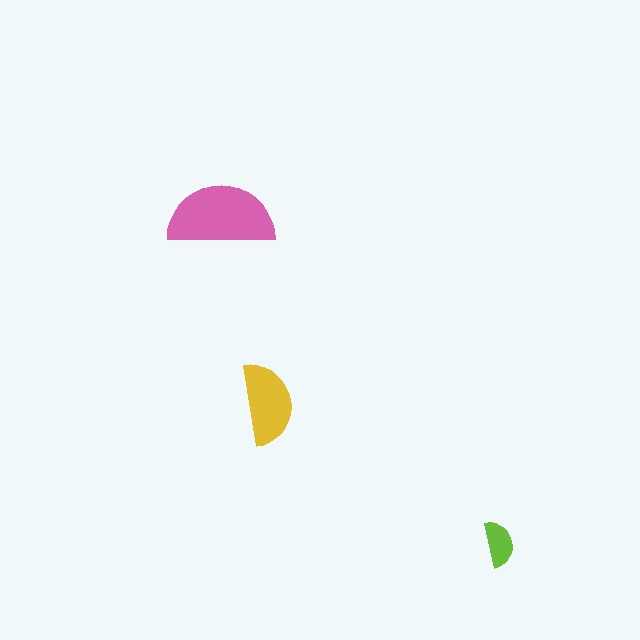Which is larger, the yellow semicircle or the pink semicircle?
The pink one.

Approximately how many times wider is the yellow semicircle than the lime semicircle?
About 2 times wider.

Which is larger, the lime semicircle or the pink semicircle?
The pink one.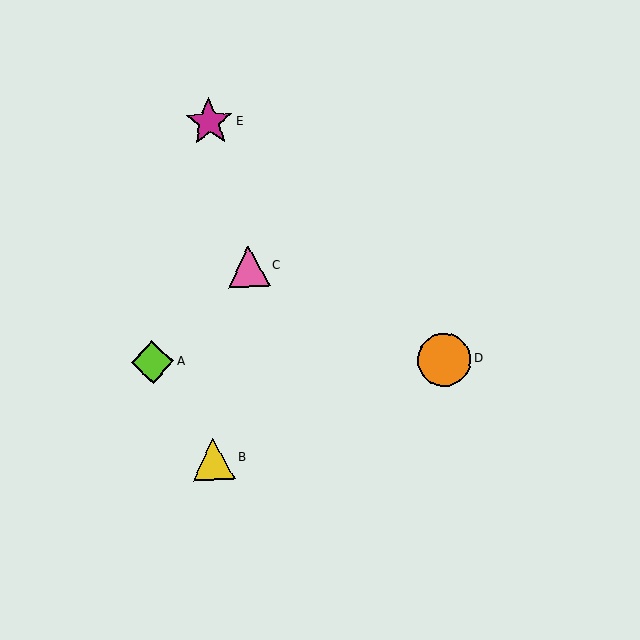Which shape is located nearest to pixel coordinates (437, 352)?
The orange circle (labeled D) at (444, 360) is nearest to that location.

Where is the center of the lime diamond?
The center of the lime diamond is at (153, 362).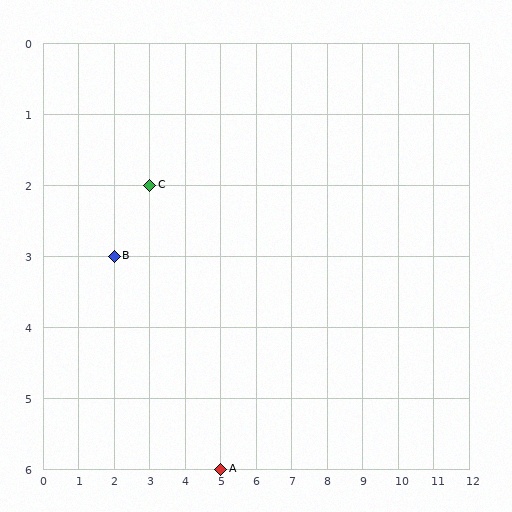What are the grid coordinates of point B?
Point B is at grid coordinates (2, 3).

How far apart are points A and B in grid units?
Points A and B are 3 columns and 3 rows apart (about 4.2 grid units diagonally).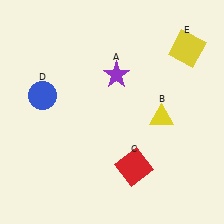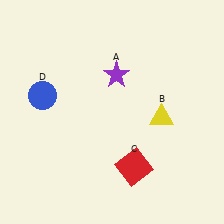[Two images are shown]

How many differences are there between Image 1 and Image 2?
There is 1 difference between the two images.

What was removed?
The yellow square (E) was removed in Image 2.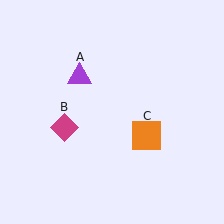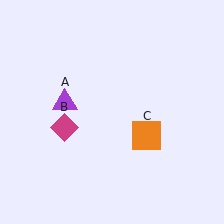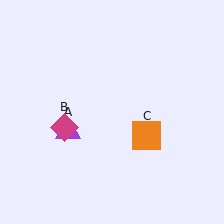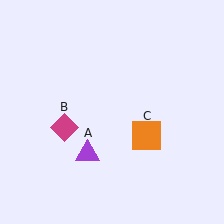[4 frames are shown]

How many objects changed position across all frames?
1 object changed position: purple triangle (object A).